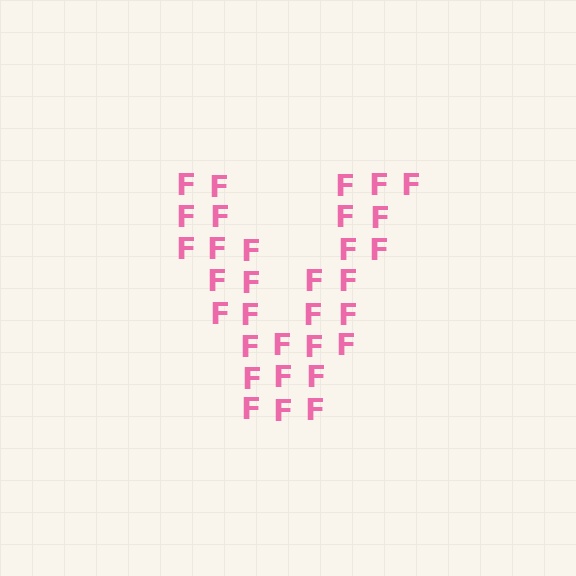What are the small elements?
The small elements are letter F's.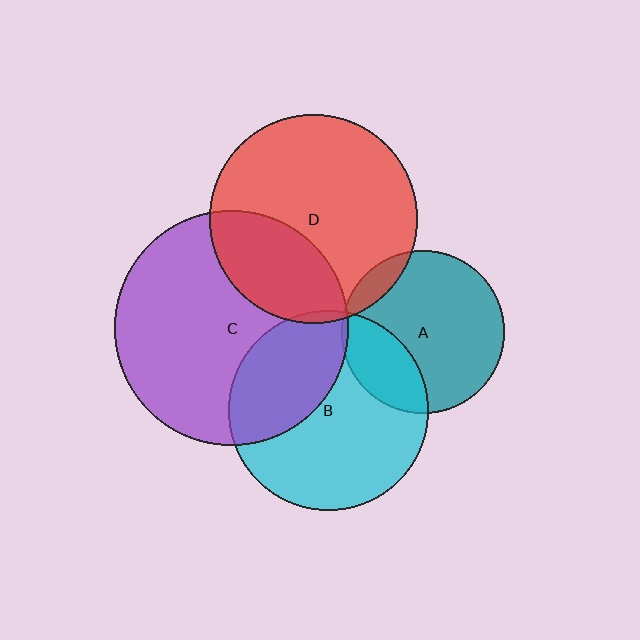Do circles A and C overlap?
Yes.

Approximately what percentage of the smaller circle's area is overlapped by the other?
Approximately 5%.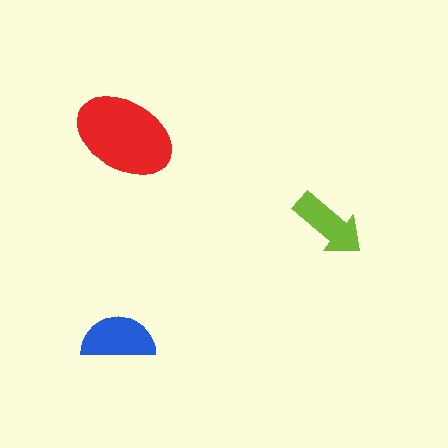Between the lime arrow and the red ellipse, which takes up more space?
The red ellipse.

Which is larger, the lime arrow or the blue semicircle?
The blue semicircle.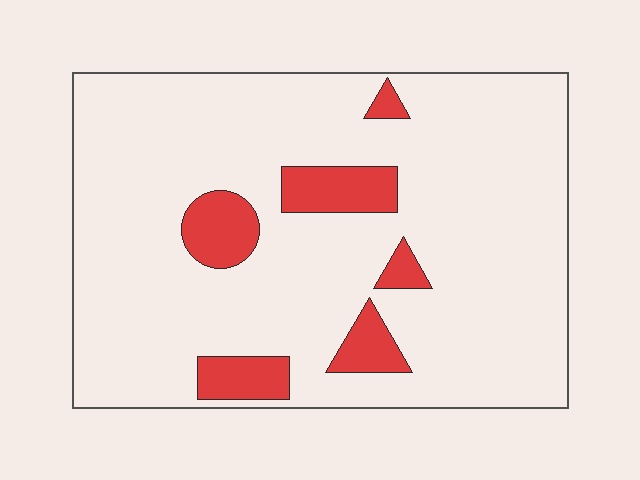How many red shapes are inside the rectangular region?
6.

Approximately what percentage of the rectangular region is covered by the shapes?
Approximately 10%.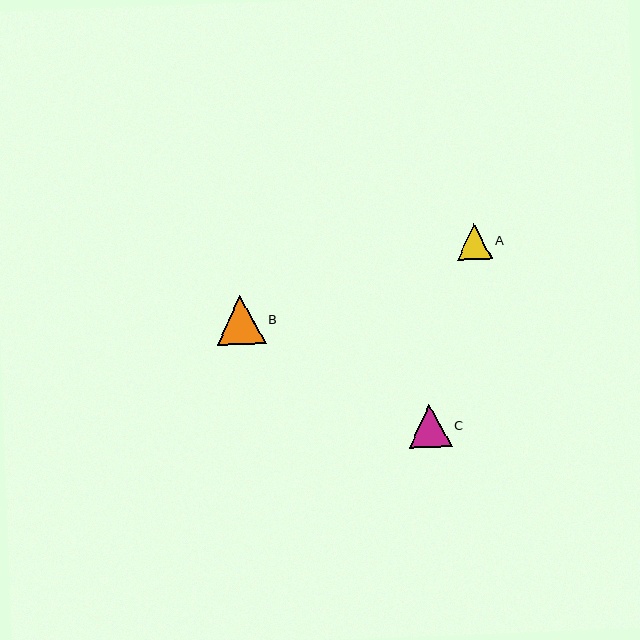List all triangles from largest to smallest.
From largest to smallest: B, C, A.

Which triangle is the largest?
Triangle B is the largest with a size of approximately 49 pixels.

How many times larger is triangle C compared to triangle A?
Triangle C is approximately 1.2 times the size of triangle A.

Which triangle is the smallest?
Triangle A is the smallest with a size of approximately 35 pixels.